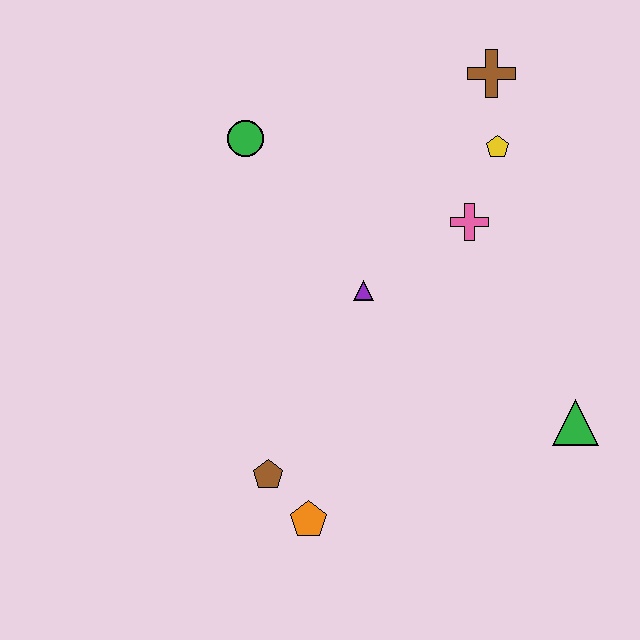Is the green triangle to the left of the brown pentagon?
No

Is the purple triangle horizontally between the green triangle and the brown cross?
No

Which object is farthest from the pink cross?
The orange pentagon is farthest from the pink cross.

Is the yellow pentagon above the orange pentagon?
Yes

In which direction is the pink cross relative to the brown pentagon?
The pink cross is above the brown pentagon.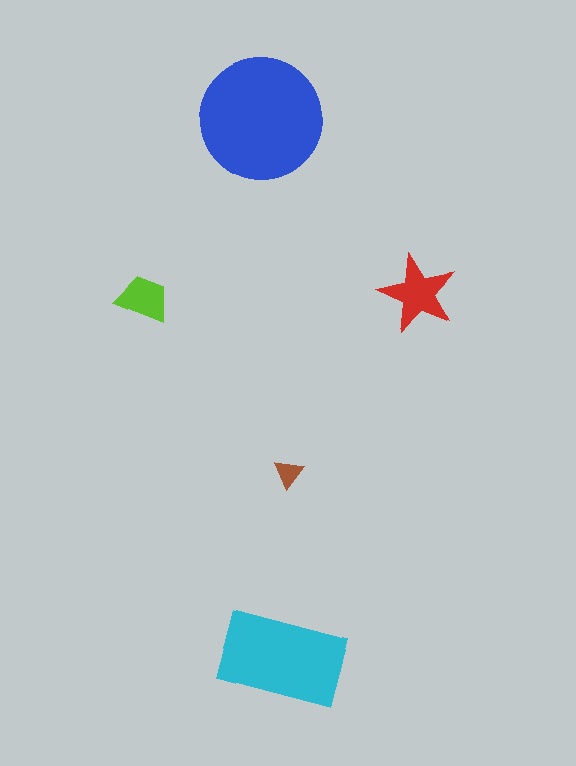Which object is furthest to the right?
The red star is rightmost.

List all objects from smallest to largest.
The brown triangle, the lime trapezoid, the red star, the cyan rectangle, the blue circle.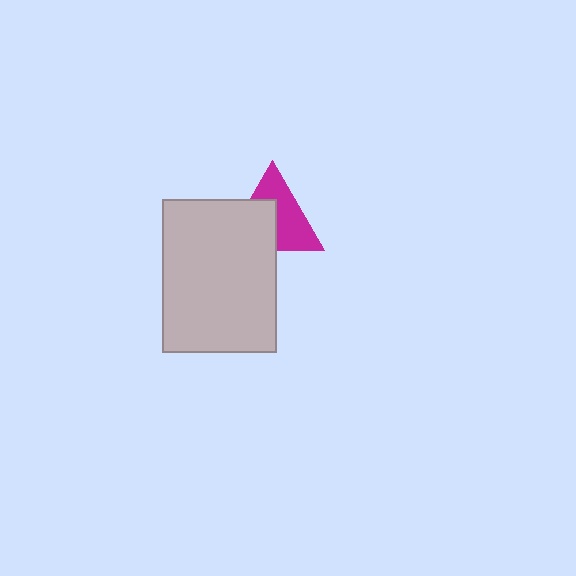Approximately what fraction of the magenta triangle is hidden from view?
Roughly 46% of the magenta triangle is hidden behind the light gray rectangle.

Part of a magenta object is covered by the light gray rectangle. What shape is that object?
It is a triangle.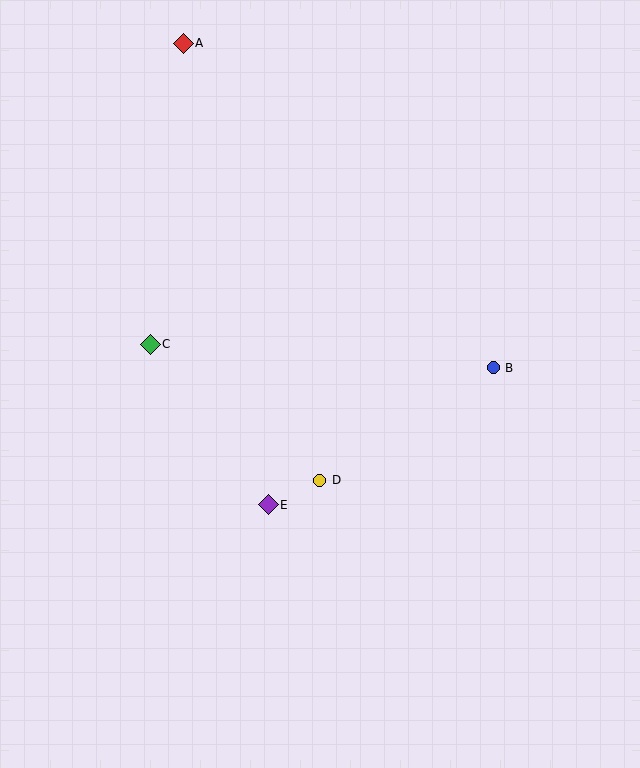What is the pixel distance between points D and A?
The distance between D and A is 458 pixels.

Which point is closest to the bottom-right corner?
Point B is closest to the bottom-right corner.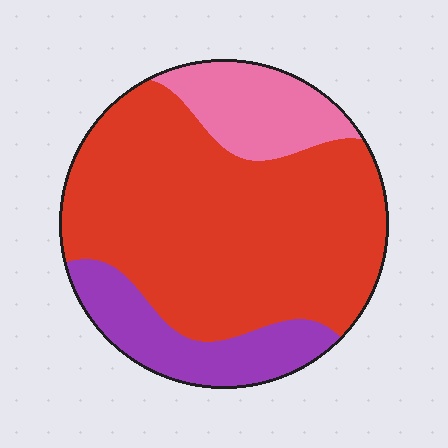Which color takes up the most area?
Red, at roughly 70%.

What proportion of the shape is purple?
Purple takes up about one sixth (1/6) of the shape.